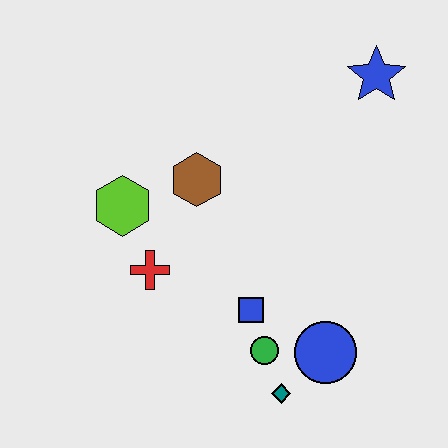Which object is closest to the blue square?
The green circle is closest to the blue square.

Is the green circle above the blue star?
No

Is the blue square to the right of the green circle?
No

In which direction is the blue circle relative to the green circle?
The blue circle is to the right of the green circle.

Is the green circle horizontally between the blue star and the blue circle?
No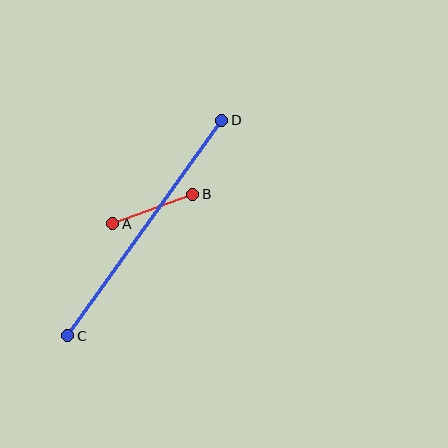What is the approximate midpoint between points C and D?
The midpoint is at approximately (145, 228) pixels.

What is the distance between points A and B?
The distance is approximately 86 pixels.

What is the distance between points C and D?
The distance is approximately 265 pixels.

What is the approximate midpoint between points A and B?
The midpoint is at approximately (153, 209) pixels.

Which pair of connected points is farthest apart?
Points C and D are farthest apart.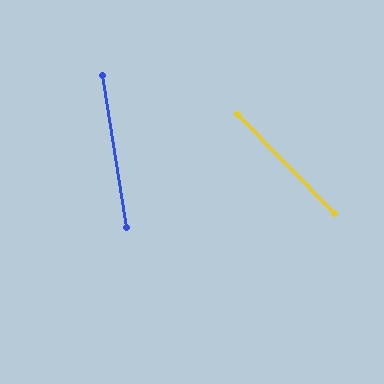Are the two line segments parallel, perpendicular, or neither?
Neither parallel nor perpendicular — they differ by about 35°.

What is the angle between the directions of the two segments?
Approximately 35 degrees.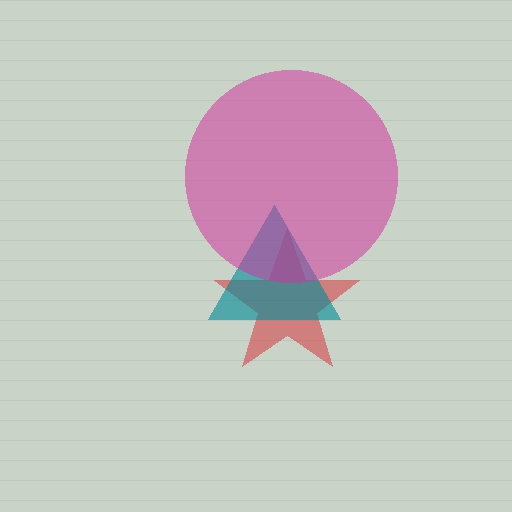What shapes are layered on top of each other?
The layered shapes are: a red star, a teal triangle, a magenta circle.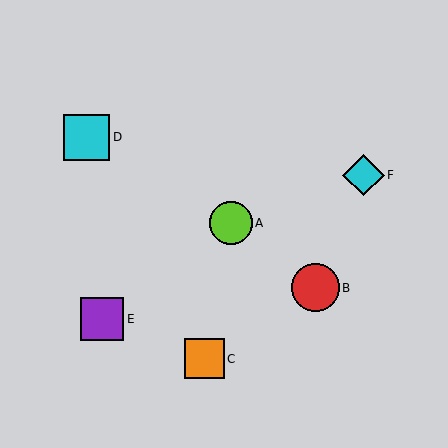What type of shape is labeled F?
Shape F is a cyan diamond.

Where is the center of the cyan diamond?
The center of the cyan diamond is at (364, 175).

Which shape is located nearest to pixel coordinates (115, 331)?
The purple square (labeled E) at (102, 319) is nearest to that location.